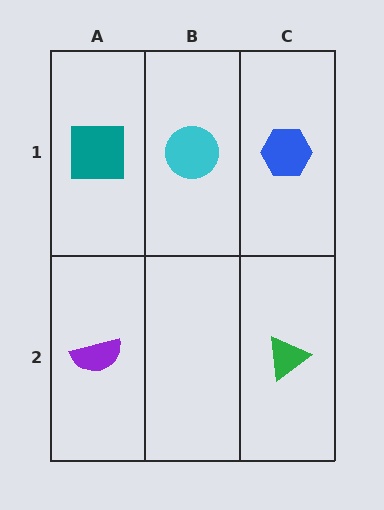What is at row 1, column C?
A blue hexagon.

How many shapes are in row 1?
3 shapes.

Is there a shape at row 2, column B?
No, that cell is empty.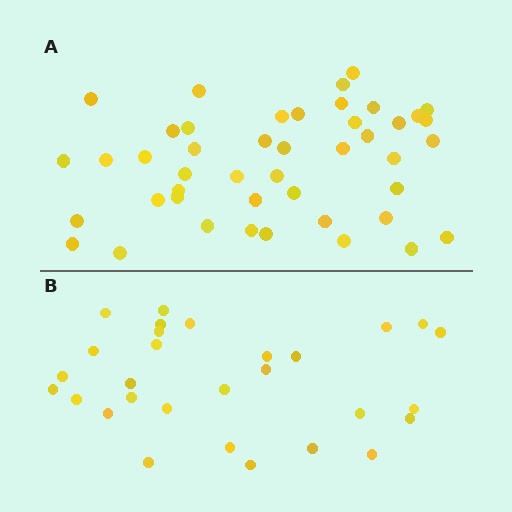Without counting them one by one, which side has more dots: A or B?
Region A (the top region) has more dots.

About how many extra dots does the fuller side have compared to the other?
Region A has approximately 15 more dots than region B.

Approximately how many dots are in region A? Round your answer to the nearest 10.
About 40 dots. (The exact count is 45, which rounds to 40.)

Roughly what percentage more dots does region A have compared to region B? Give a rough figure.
About 55% more.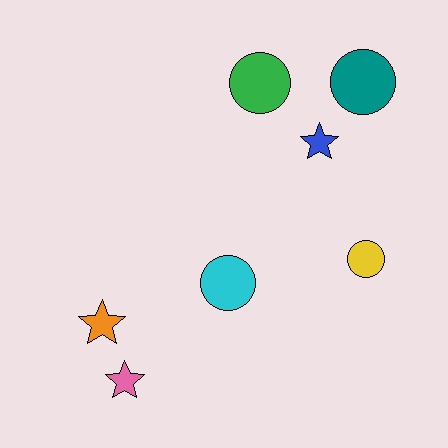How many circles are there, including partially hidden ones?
There are 4 circles.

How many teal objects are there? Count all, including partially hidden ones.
There is 1 teal object.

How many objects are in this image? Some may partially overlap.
There are 7 objects.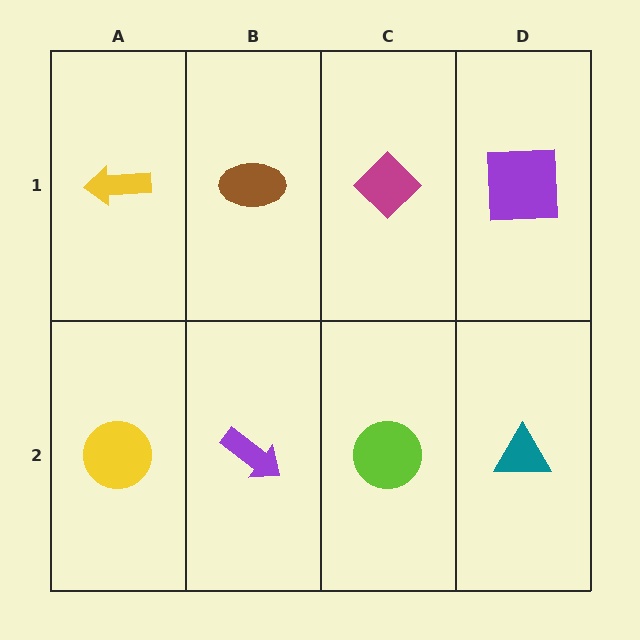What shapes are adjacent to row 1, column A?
A yellow circle (row 2, column A), a brown ellipse (row 1, column B).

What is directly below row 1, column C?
A lime circle.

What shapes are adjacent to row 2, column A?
A yellow arrow (row 1, column A), a purple arrow (row 2, column B).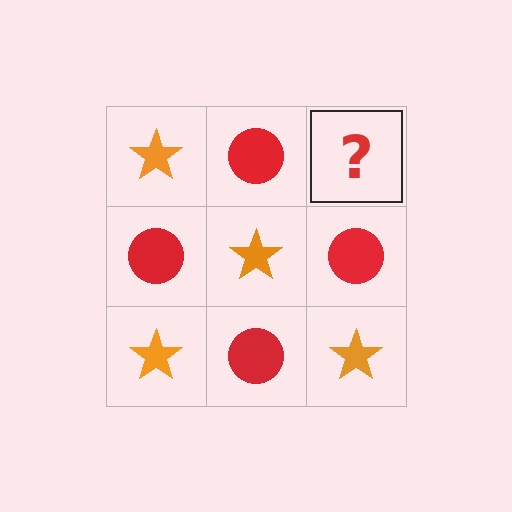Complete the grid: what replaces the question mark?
The question mark should be replaced with an orange star.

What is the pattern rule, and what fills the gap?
The rule is that it alternates orange star and red circle in a checkerboard pattern. The gap should be filled with an orange star.